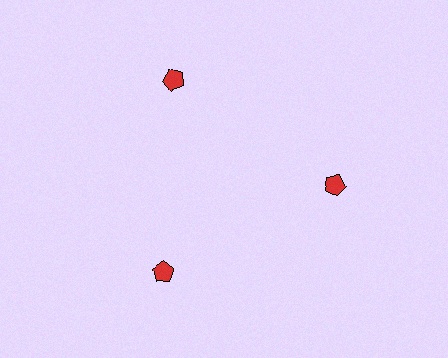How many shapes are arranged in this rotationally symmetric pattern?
There are 3 shapes, arranged in 3 groups of 1.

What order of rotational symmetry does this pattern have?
This pattern has 3-fold rotational symmetry.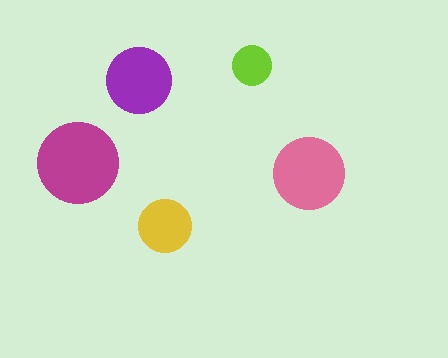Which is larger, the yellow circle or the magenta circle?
The magenta one.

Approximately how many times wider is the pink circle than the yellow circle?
About 1.5 times wider.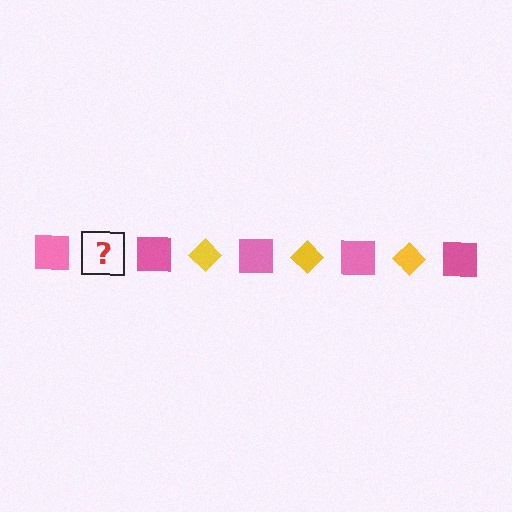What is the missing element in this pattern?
The missing element is a yellow diamond.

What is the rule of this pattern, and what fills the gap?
The rule is that the pattern alternates between pink square and yellow diamond. The gap should be filled with a yellow diamond.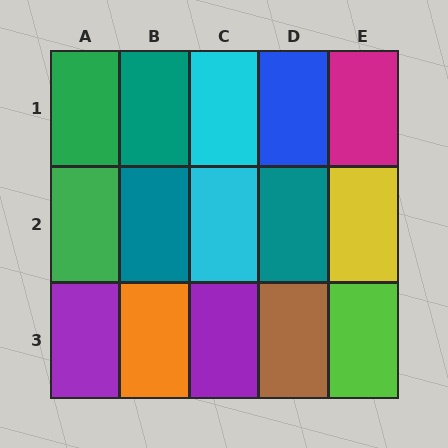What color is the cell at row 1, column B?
Teal.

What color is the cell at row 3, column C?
Purple.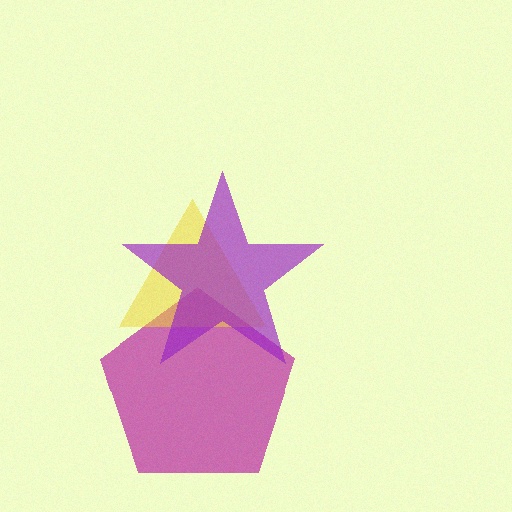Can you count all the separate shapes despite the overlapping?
Yes, there are 3 separate shapes.